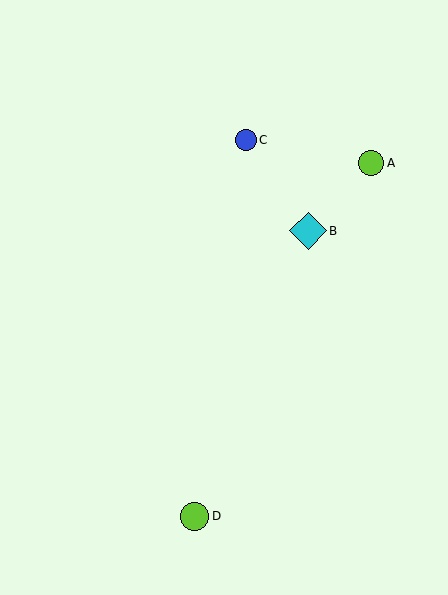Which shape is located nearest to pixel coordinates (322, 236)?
The cyan diamond (labeled B) at (308, 231) is nearest to that location.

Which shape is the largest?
The cyan diamond (labeled B) is the largest.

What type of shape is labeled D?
Shape D is a lime circle.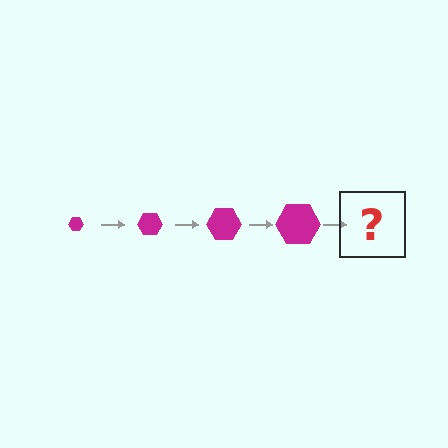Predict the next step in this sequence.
The next step is a magenta hexagon, larger than the previous one.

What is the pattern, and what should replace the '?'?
The pattern is that the hexagon gets progressively larger each step. The '?' should be a magenta hexagon, larger than the previous one.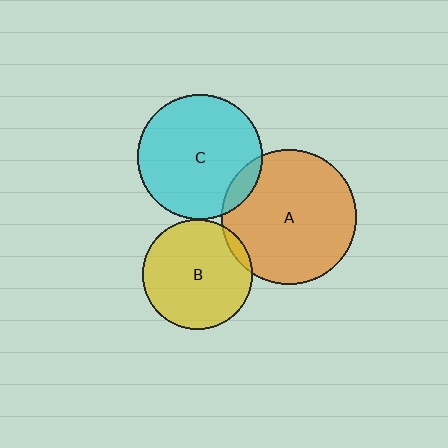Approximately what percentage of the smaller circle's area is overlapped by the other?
Approximately 10%.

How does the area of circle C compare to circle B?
Approximately 1.3 times.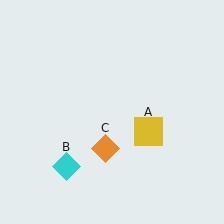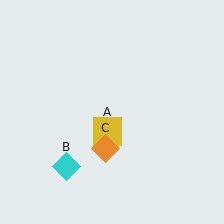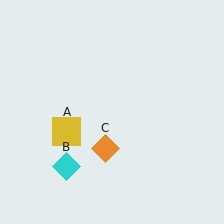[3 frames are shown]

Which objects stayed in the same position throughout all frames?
Cyan diamond (object B) and orange diamond (object C) remained stationary.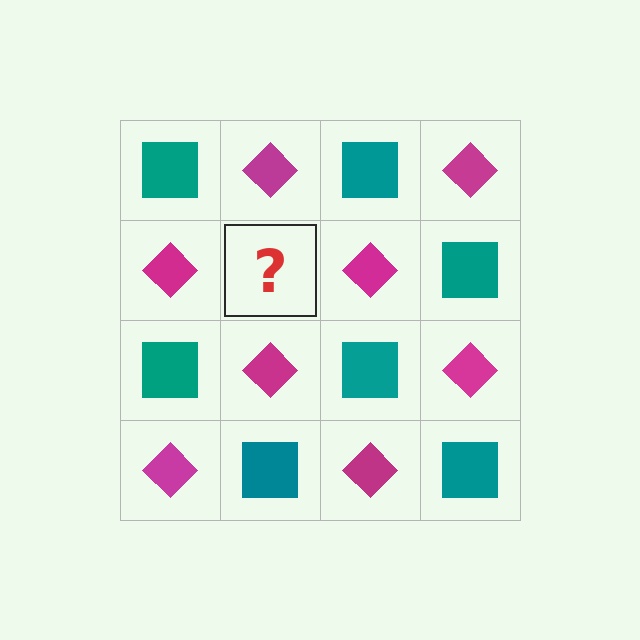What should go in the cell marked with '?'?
The missing cell should contain a teal square.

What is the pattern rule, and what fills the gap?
The rule is that it alternates teal square and magenta diamond in a checkerboard pattern. The gap should be filled with a teal square.